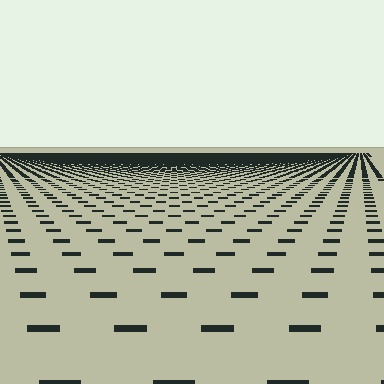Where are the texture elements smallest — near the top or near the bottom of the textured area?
Near the top.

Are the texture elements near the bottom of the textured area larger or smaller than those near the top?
Larger. Near the bottom, elements are closer to the viewer and appear at a bigger on-screen size.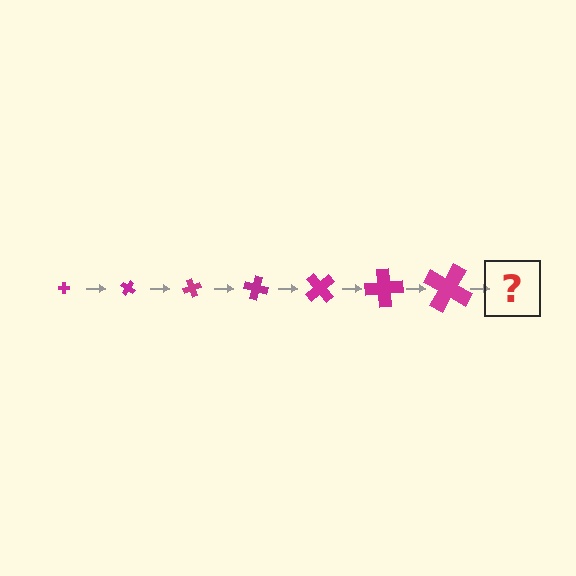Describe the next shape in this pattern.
It should be a cross, larger than the previous one and rotated 245 degrees from the start.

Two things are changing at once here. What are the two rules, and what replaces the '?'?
The two rules are that the cross grows larger each step and it rotates 35 degrees each step. The '?' should be a cross, larger than the previous one and rotated 245 degrees from the start.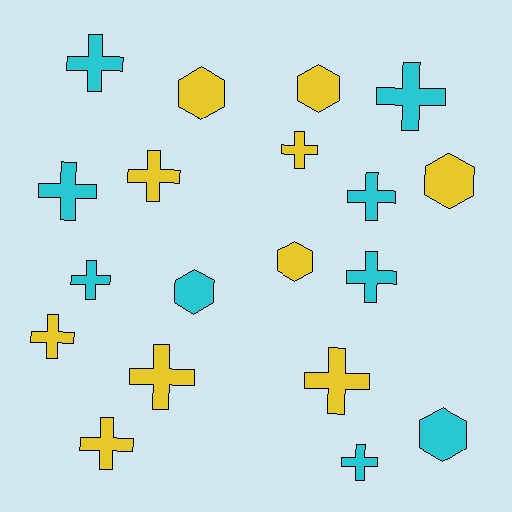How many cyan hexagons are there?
There are 2 cyan hexagons.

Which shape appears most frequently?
Cross, with 13 objects.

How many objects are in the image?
There are 19 objects.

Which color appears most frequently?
Yellow, with 10 objects.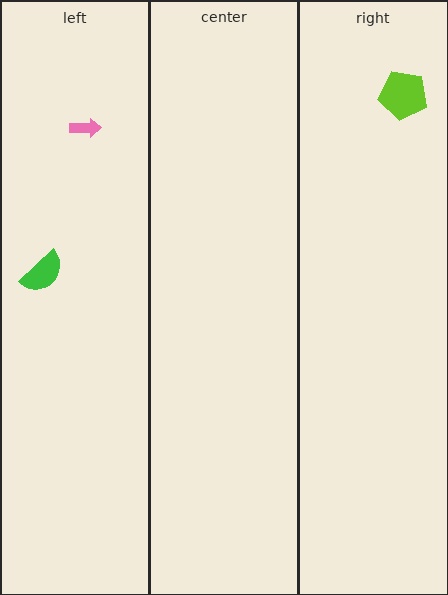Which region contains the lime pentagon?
The right region.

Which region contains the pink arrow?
The left region.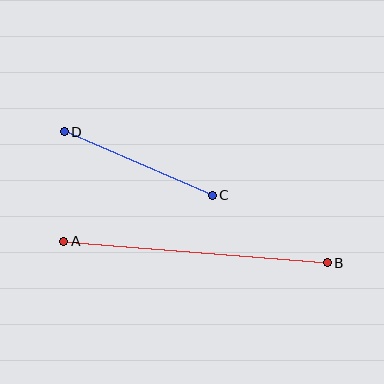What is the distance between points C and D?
The distance is approximately 161 pixels.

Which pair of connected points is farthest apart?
Points A and B are farthest apart.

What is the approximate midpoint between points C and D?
The midpoint is at approximately (138, 164) pixels.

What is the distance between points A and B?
The distance is approximately 264 pixels.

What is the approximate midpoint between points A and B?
The midpoint is at approximately (195, 252) pixels.